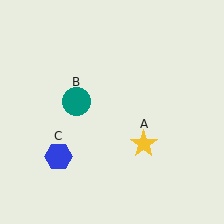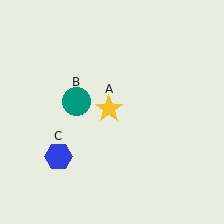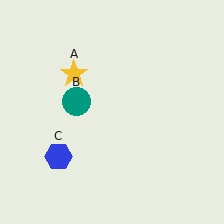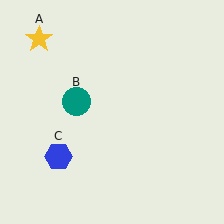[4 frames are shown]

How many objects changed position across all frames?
1 object changed position: yellow star (object A).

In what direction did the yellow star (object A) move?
The yellow star (object A) moved up and to the left.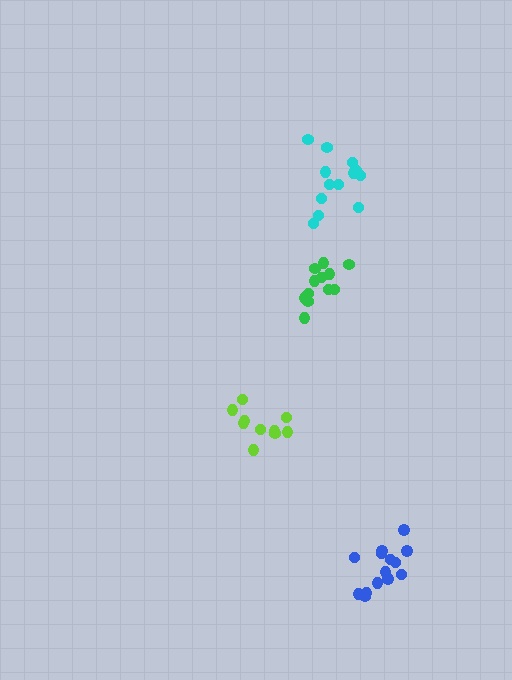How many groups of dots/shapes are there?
There are 4 groups.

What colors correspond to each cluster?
The clusters are colored: green, blue, lime, cyan.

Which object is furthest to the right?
The blue cluster is rightmost.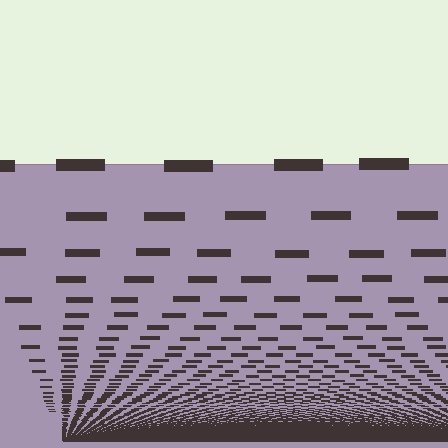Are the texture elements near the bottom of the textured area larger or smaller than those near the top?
Smaller. The gradient is inverted — elements near the bottom are smaller and denser.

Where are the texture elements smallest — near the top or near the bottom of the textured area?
Near the bottom.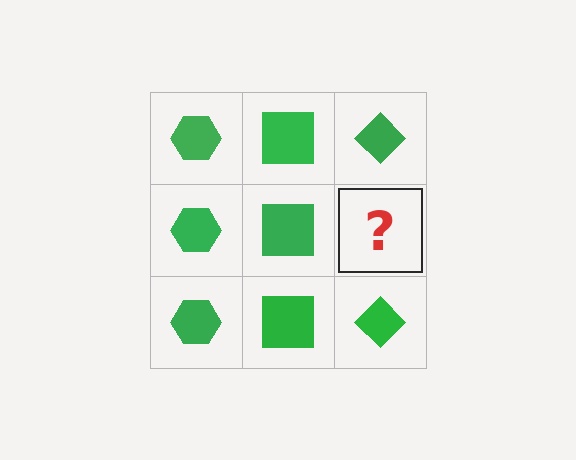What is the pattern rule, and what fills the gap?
The rule is that each column has a consistent shape. The gap should be filled with a green diamond.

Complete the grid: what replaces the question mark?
The question mark should be replaced with a green diamond.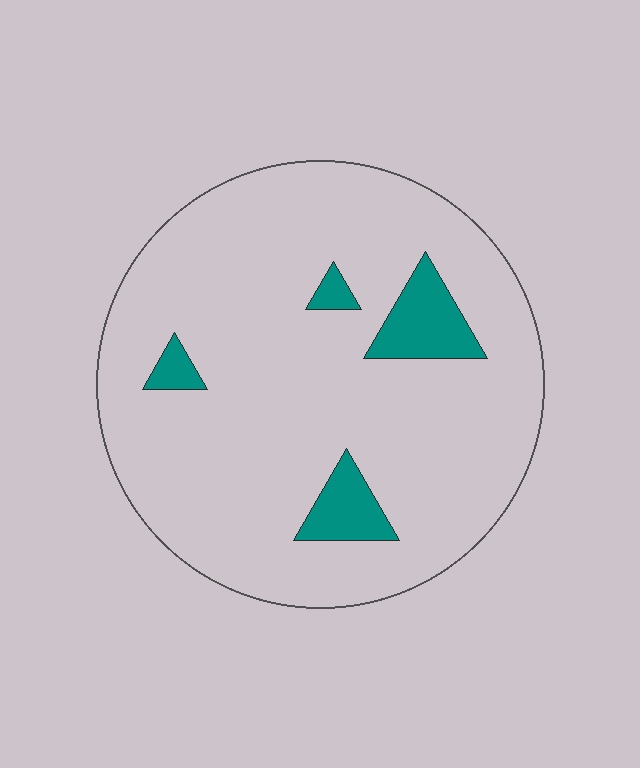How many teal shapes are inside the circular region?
4.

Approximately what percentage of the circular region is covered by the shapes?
Approximately 10%.